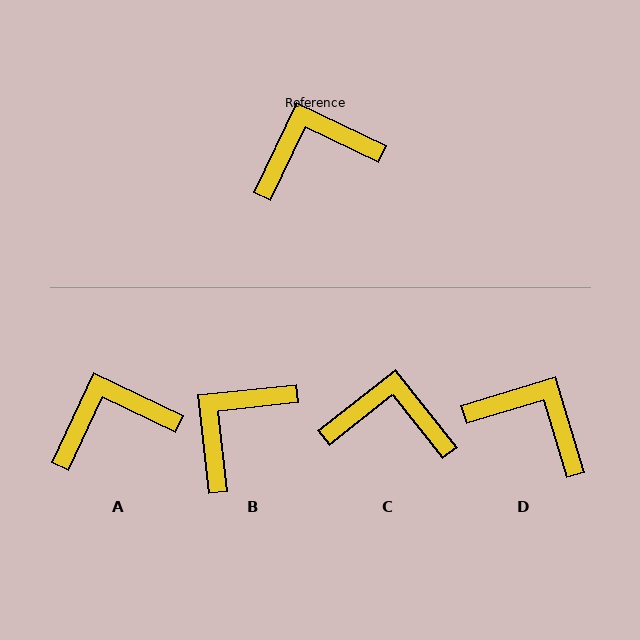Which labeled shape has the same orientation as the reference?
A.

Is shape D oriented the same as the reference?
No, it is off by about 48 degrees.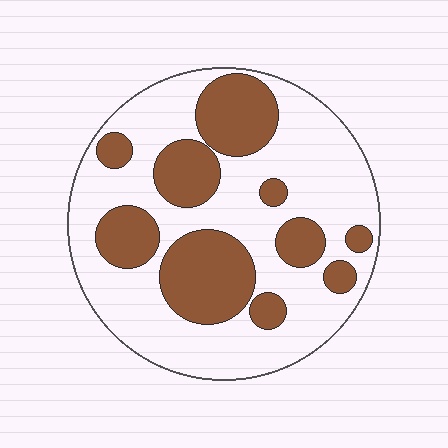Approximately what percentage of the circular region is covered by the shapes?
Approximately 35%.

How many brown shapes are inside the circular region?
10.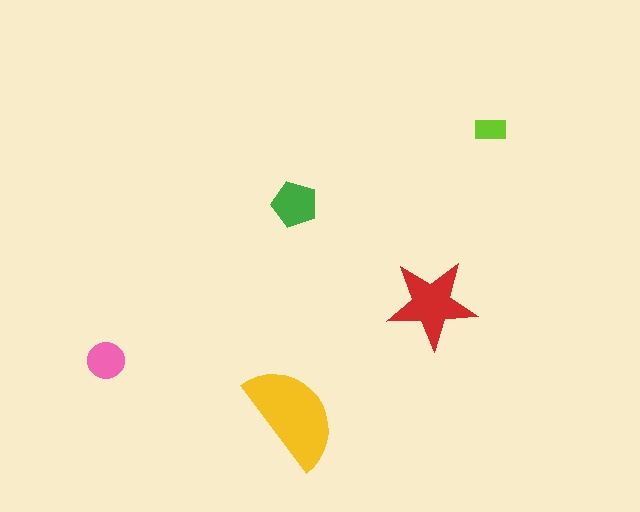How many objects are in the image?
There are 5 objects in the image.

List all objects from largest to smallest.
The yellow semicircle, the red star, the green pentagon, the pink circle, the lime rectangle.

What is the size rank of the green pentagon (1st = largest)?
3rd.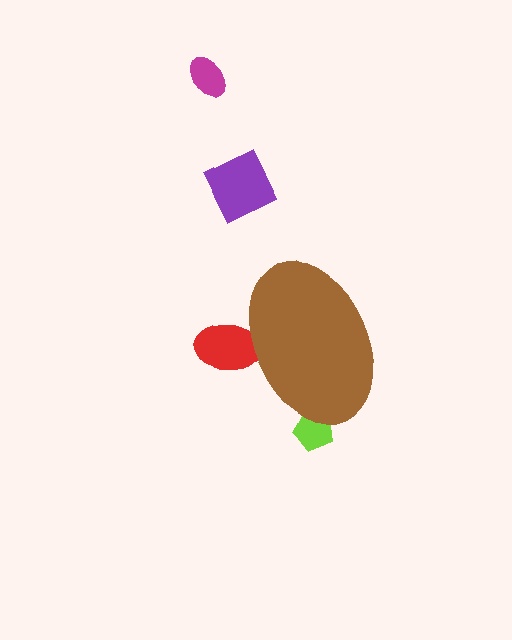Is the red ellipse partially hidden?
Yes, the red ellipse is partially hidden behind the brown ellipse.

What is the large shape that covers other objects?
A brown ellipse.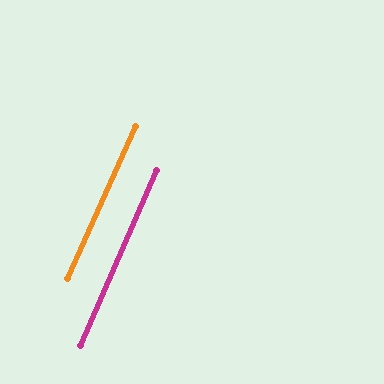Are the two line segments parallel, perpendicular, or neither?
Parallel — their directions differ by only 0.7°.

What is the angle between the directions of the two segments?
Approximately 1 degree.